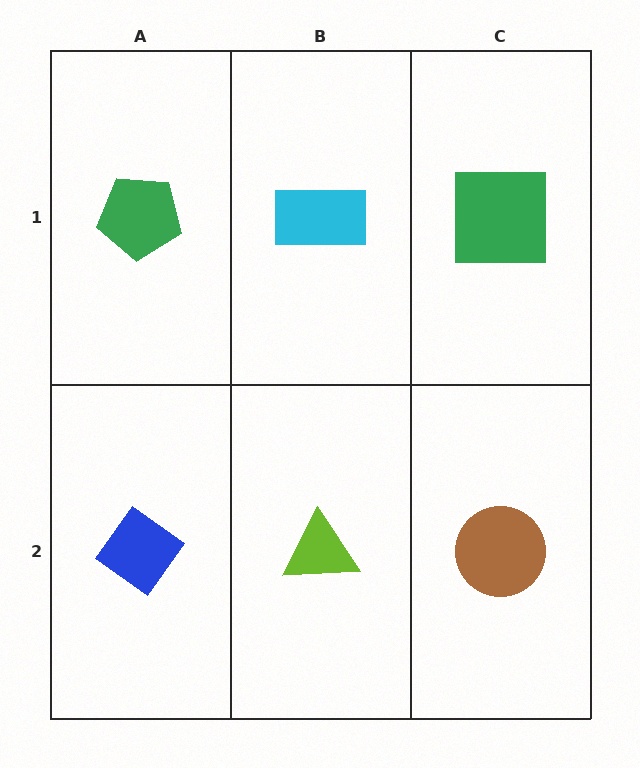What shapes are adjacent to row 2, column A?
A green pentagon (row 1, column A), a lime triangle (row 2, column B).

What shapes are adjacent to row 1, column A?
A blue diamond (row 2, column A), a cyan rectangle (row 1, column B).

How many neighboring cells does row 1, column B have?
3.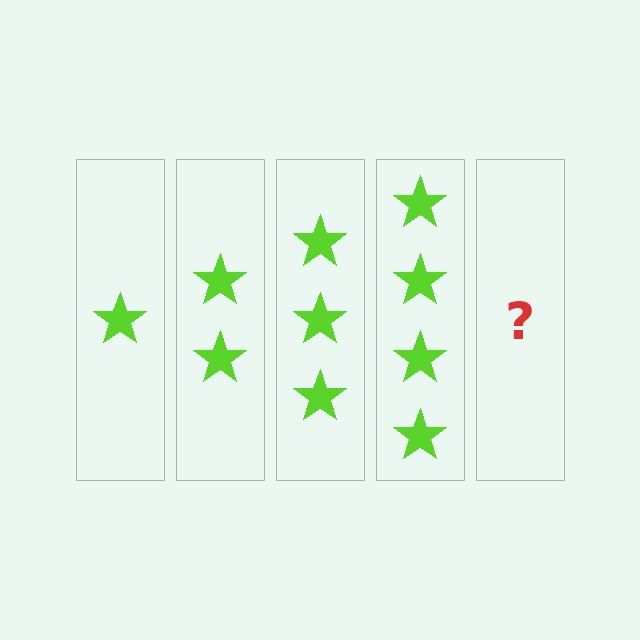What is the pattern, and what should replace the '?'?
The pattern is that each step adds one more star. The '?' should be 5 stars.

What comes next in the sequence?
The next element should be 5 stars.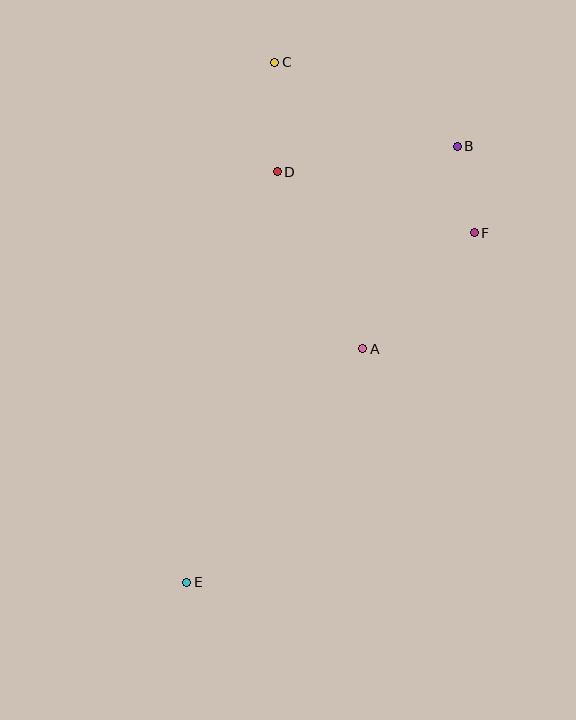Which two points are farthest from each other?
Points C and E are farthest from each other.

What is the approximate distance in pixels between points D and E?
The distance between D and E is approximately 420 pixels.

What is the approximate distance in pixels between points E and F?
The distance between E and F is approximately 453 pixels.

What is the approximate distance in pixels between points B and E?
The distance between B and E is approximately 513 pixels.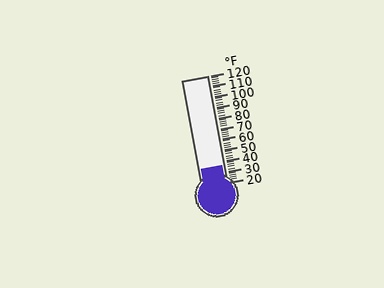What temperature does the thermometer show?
The thermometer shows approximately 36°F.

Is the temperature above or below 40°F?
The temperature is below 40°F.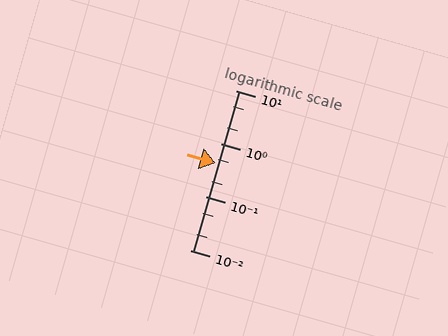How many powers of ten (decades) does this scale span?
The scale spans 3 decades, from 0.01 to 10.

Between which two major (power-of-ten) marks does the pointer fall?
The pointer is between 0.1 and 1.